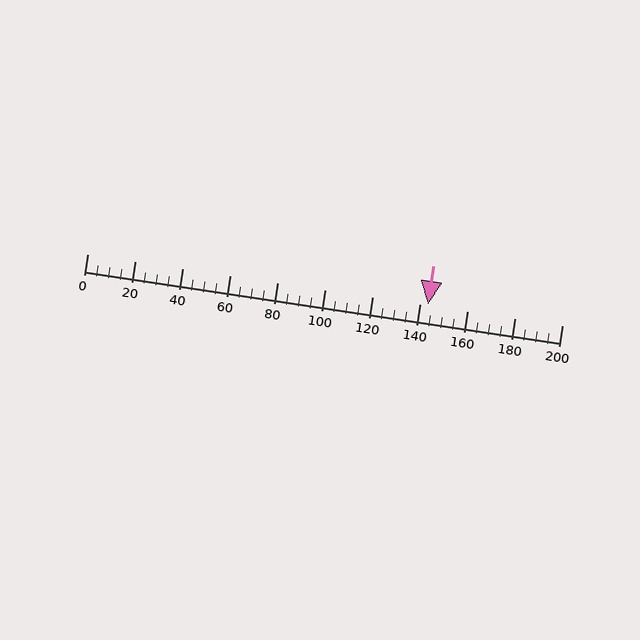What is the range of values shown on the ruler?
The ruler shows values from 0 to 200.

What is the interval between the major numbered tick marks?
The major tick marks are spaced 20 units apart.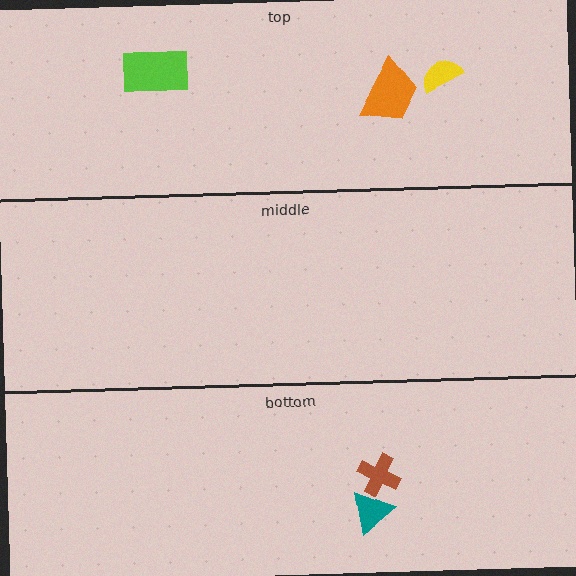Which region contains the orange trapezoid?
The top region.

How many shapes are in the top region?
3.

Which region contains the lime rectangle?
The top region.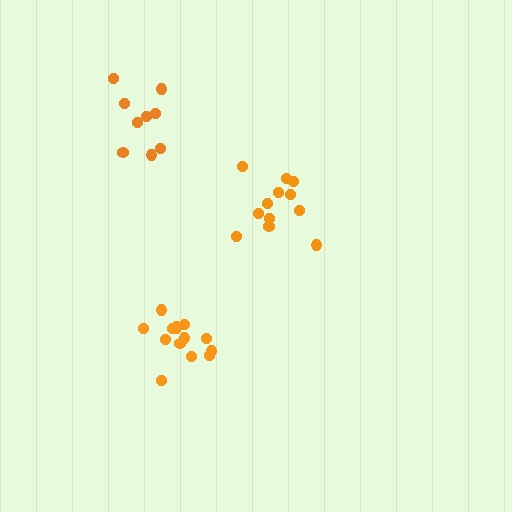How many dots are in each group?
Group 1: 9 dots, Group 2: 14 dots, Group 3: 12 dots (35 total).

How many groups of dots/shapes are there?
There are 3 groups.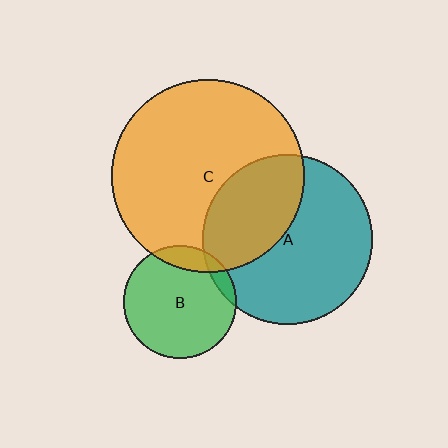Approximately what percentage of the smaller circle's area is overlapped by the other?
Approximately 5%.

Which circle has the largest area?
Circle C (orange).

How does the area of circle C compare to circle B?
Approximately 2.9 times.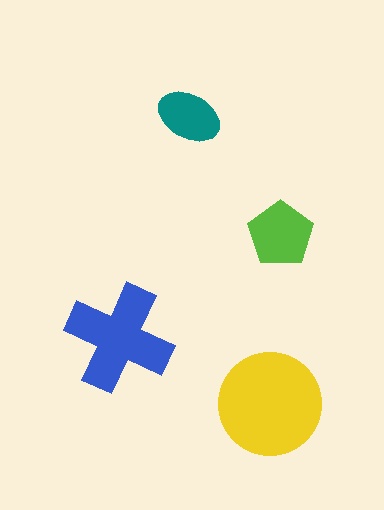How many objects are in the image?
There are 4 objects in the image.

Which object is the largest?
The yellow circle.